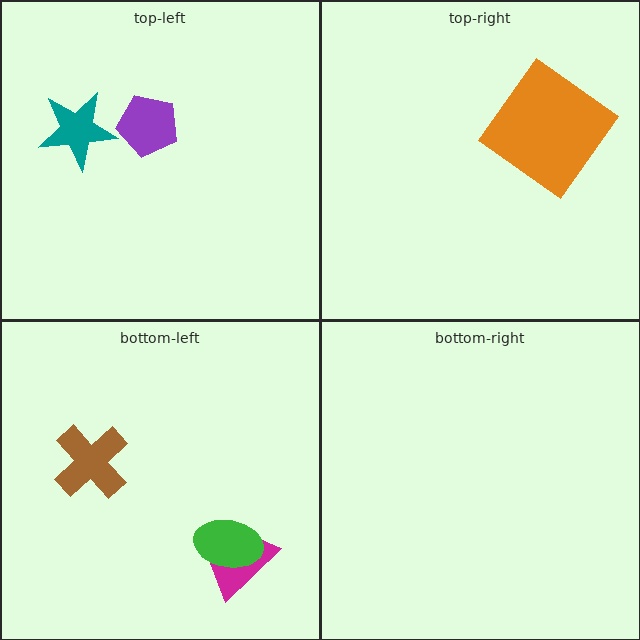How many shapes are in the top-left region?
2.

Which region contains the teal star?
The top-left region.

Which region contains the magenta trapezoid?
The bottom-left region.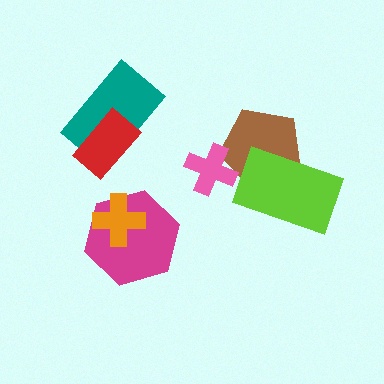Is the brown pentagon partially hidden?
Yes, it is partially covered by another shape.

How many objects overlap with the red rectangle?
1 object overlaps with the red rectangle.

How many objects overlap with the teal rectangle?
1 object overlaps with the teal rectangle.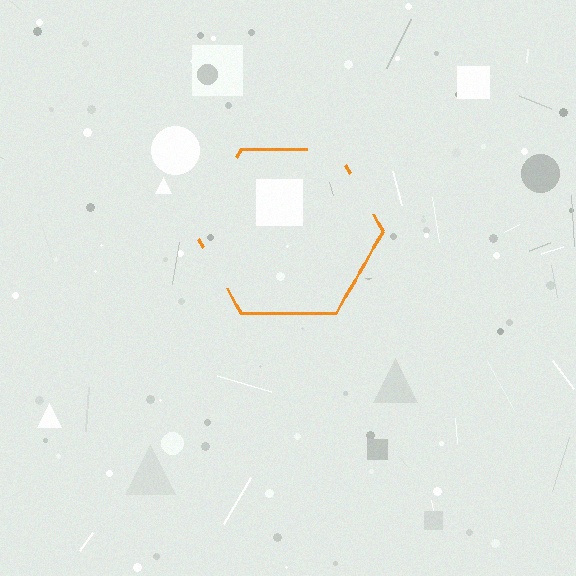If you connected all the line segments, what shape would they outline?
They would outline a hexagon.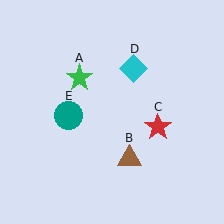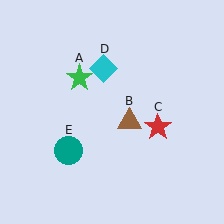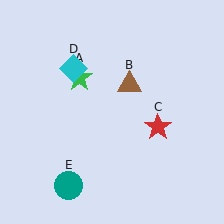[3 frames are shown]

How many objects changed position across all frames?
3 objects changed position: brown triangle (object B), cyan diamond (object D), teal circle (object E).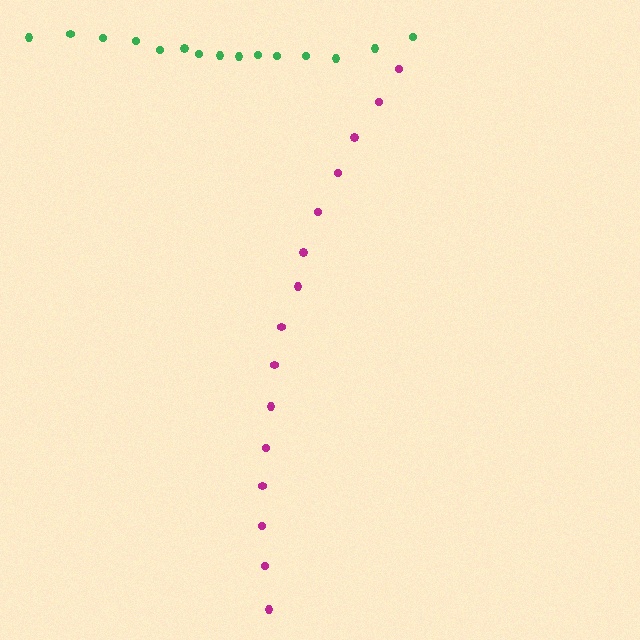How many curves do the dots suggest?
There are 2 distinct paths.